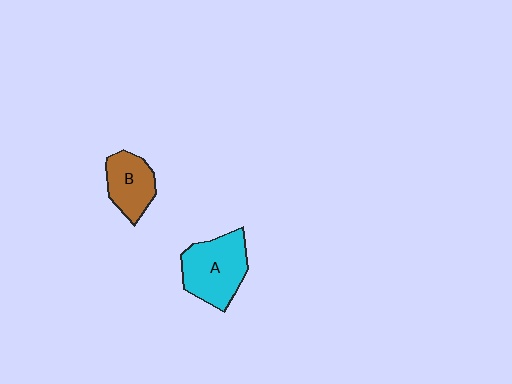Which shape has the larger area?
Shape A (cyan).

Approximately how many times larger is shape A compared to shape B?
Approximately 1.5 times.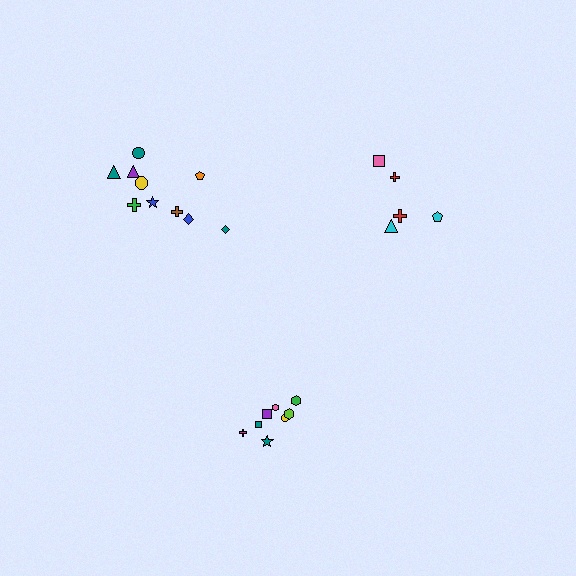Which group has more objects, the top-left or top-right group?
The top-left group.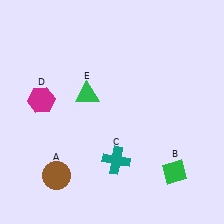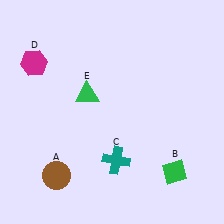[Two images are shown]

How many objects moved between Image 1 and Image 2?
1 object moved between the two images.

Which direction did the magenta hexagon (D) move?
The magenta hexagon (D) moved up.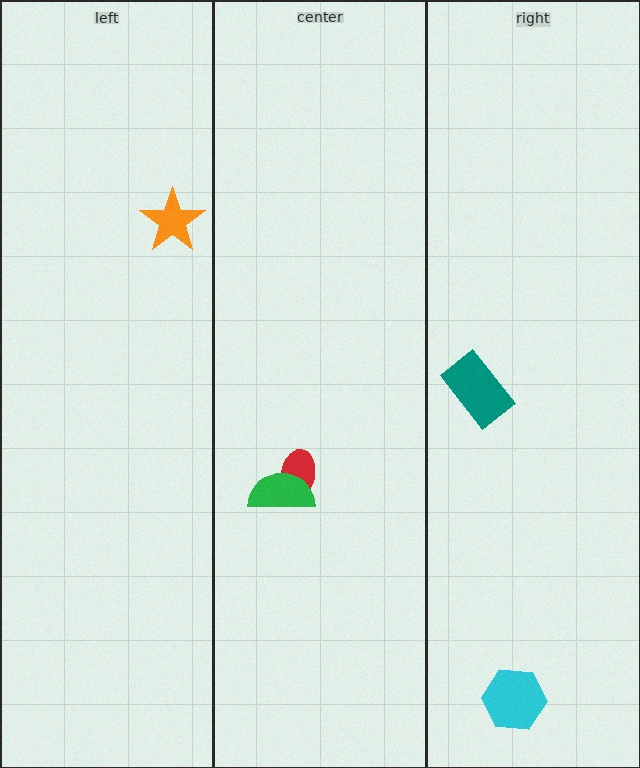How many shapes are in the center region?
2.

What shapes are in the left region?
The orange star.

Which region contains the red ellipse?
The center region.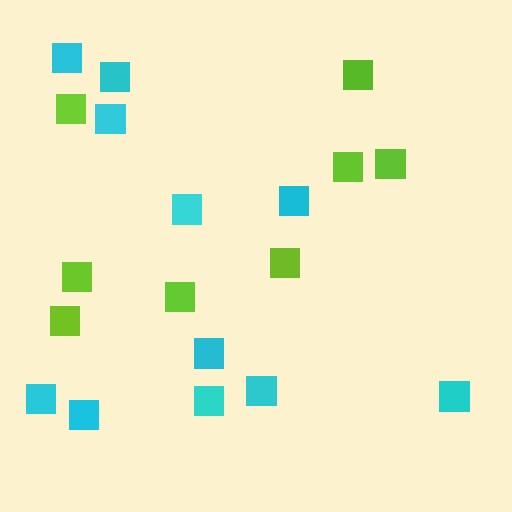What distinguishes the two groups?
There are 2 groups: one group of lime squares (8) and one group of cyan squares (11).